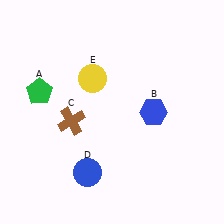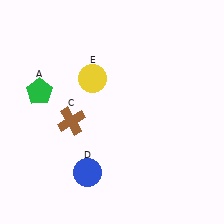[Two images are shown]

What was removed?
The blue hexagon (B) was removed in Image 2.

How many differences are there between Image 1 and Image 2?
There is 1 difference between the two images.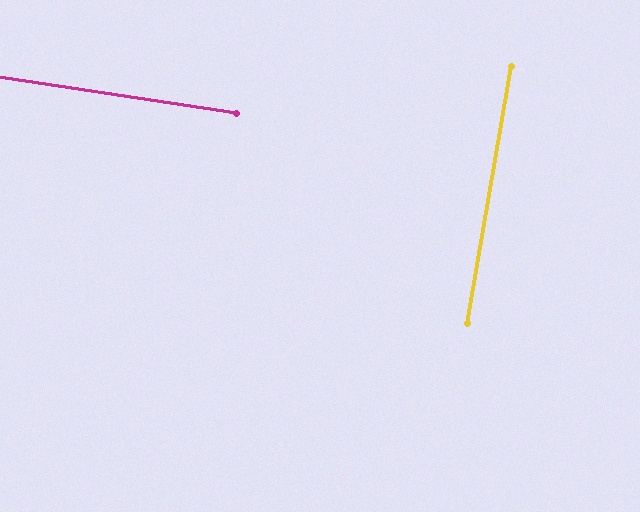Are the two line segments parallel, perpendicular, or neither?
Perpendicular — they meet at approximately 89°.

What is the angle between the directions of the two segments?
Approximately 89 degrees.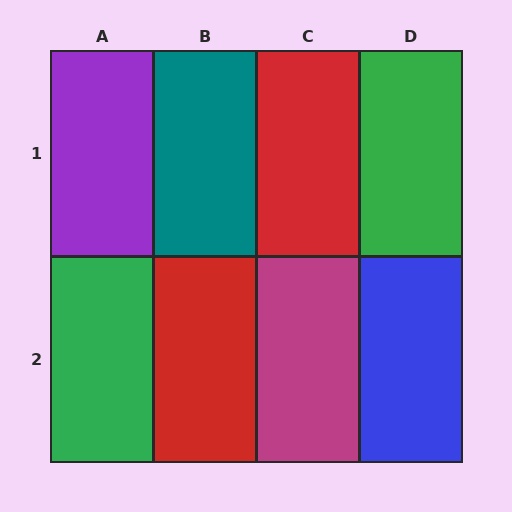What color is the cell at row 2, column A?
Green.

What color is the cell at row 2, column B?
Red.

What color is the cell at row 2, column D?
Blue.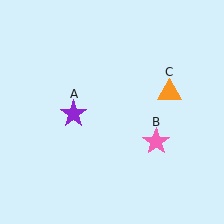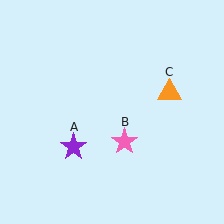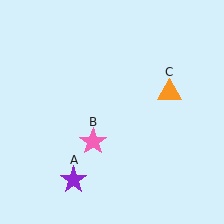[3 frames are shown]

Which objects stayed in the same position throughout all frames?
Orange triangle (object C) remained stationary.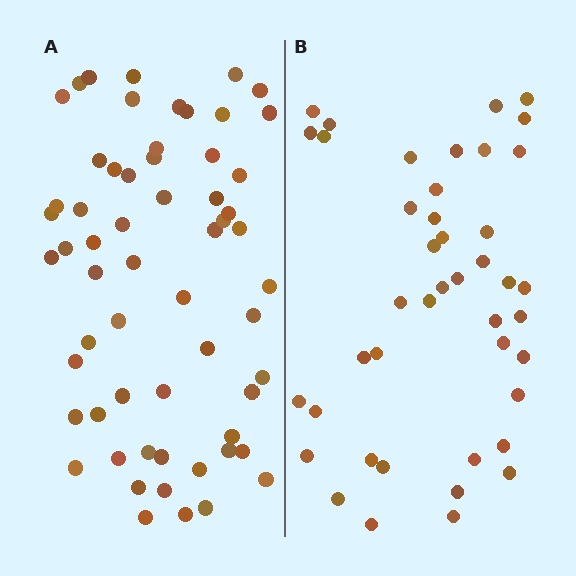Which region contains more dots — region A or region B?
Region A (the left region) has more dots.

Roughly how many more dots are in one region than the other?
Region A has approximately 15 more dots than region B.